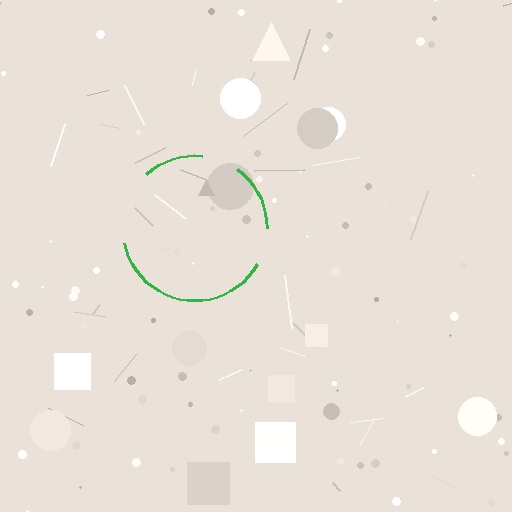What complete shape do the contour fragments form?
The contour fragments form a circle.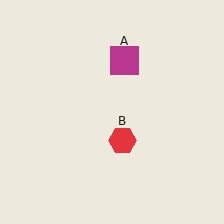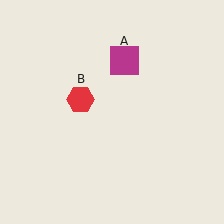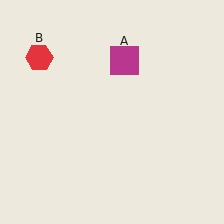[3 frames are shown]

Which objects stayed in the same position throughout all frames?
Magenta square (object A) remained stationary.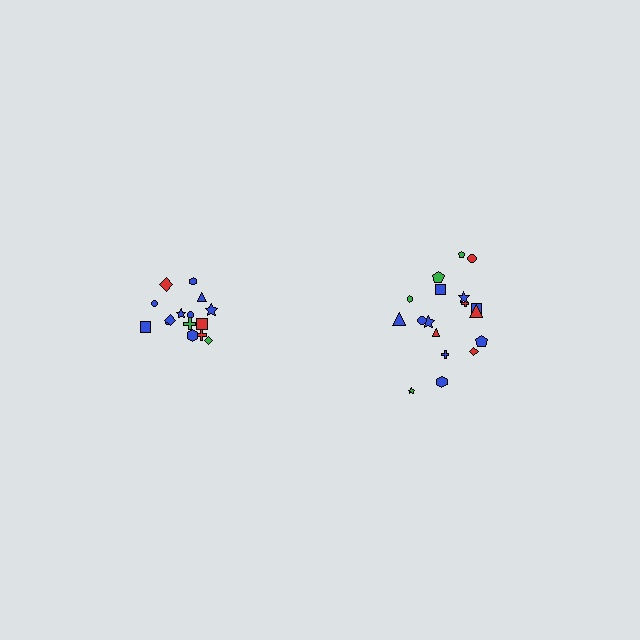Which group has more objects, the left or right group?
The right group.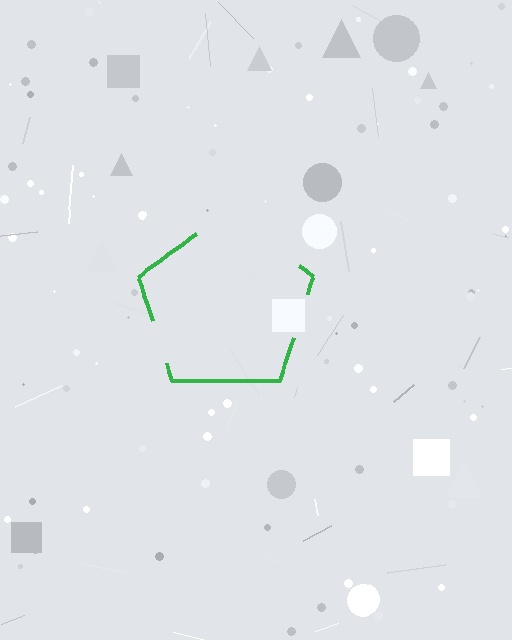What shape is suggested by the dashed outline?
The dashed outline suggests a pentagon.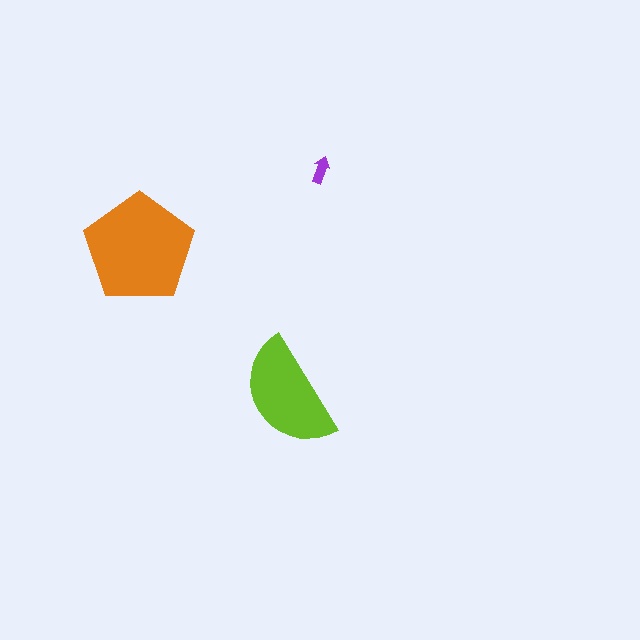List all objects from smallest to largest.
The purple arrow, the lime semicircle, the orange pentagon.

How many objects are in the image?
There are 3 objects in the image.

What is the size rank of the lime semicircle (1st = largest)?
2nd.